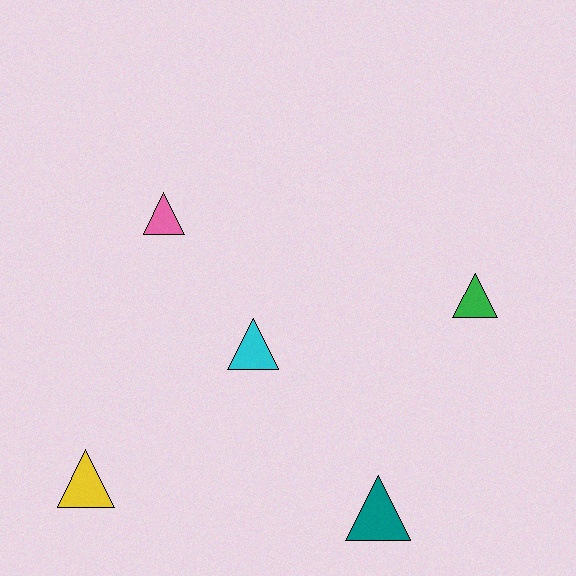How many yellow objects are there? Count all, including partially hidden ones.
There is 1 yellow object.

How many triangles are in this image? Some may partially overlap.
There are 5 triangles.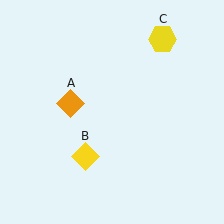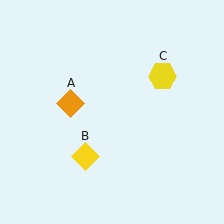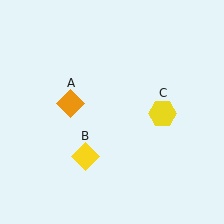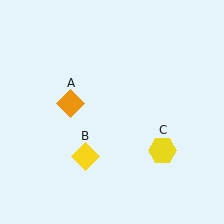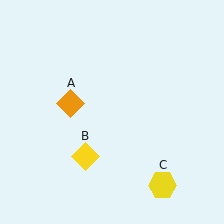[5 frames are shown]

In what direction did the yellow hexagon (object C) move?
The yellow hexagon (object C) moved down.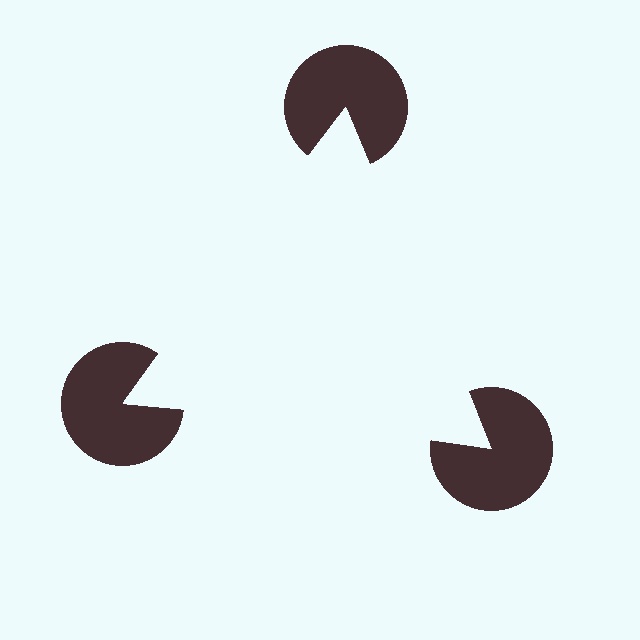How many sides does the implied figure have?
3 sides.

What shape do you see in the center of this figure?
An illusory triangle — its edges are inferred from the aligned wedge cuts in the pac-man discs, not physically drawn.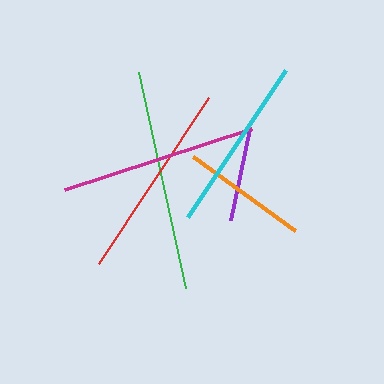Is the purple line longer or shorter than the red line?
The red line is longer than the purple line.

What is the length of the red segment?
The red segment is approximately 199 pixels long.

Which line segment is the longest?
The green line is the longest at approximately 221 pixels.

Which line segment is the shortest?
The purple line is the shortest at approximately 93 pixels.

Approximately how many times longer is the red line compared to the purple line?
The red line is approximately 2.1 times the length of the purple line.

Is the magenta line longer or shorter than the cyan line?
The magenta line is longer than the cyan line.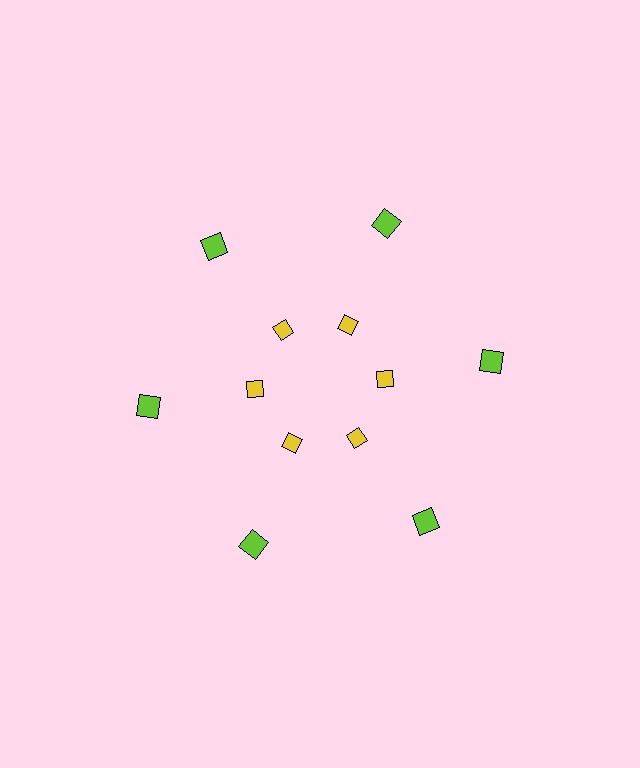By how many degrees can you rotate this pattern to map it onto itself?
The pattern maps onto itself every 60 degrees of rotation.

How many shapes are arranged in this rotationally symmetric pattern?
There are 12 shapes, arranged in 6 groups of 2.